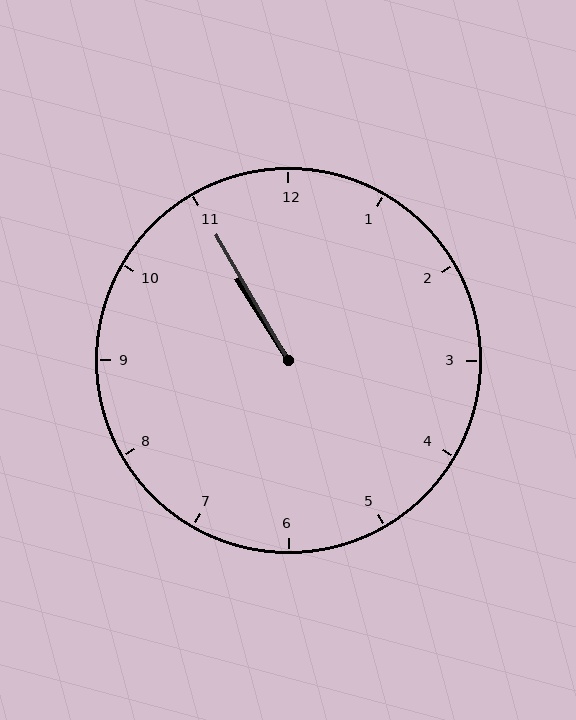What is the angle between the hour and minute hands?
Approximately 2 degrees.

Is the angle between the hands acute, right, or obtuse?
It is acute.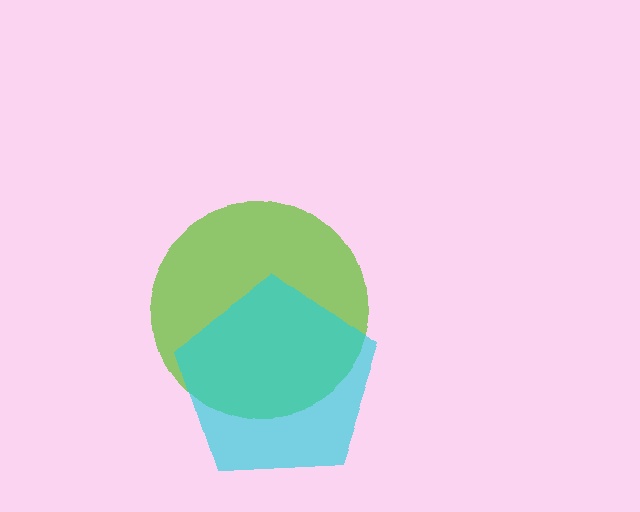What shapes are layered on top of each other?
The layered shapes are: a lime circle, a cyan pentagon.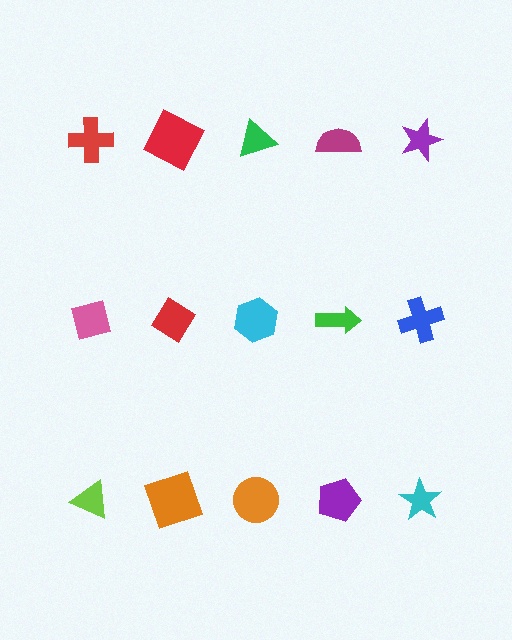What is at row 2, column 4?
A green arrow.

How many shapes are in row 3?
5 shapes.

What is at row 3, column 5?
A cyan star.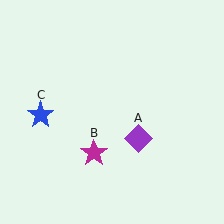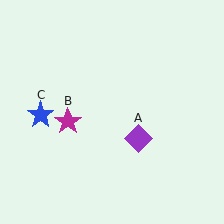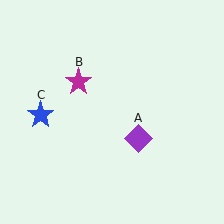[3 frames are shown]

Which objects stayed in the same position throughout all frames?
Purple diamond (object A) and blue star (object C) remained stationary.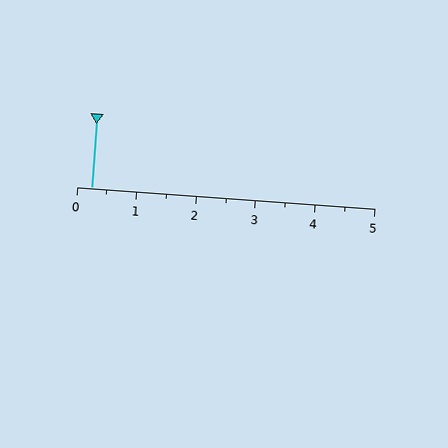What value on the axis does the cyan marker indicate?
The marker indicates approximately 0.2.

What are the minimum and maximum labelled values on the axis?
The axis runs from 0 to 5.